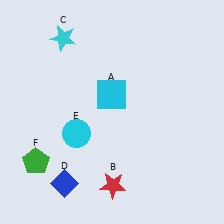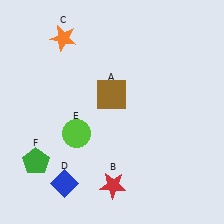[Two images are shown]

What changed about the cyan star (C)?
In Image 1, C is cyan. In Image 2, it changed to orange.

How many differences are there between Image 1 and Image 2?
There are 3 differences between the two images.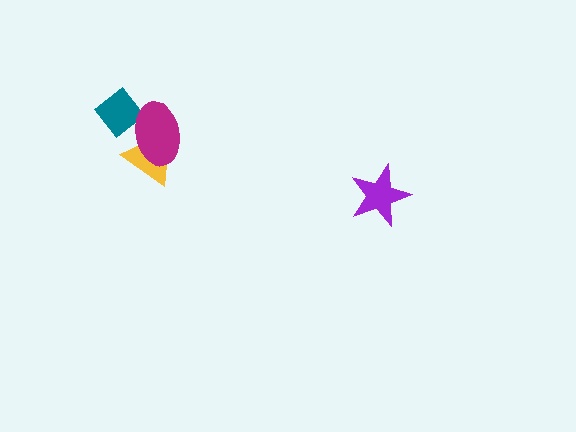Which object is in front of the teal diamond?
The magenta ellipse is in front of the teal diamond.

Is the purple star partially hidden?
No, no other shape covers it.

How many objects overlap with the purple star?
0 objects overlap with the purple star.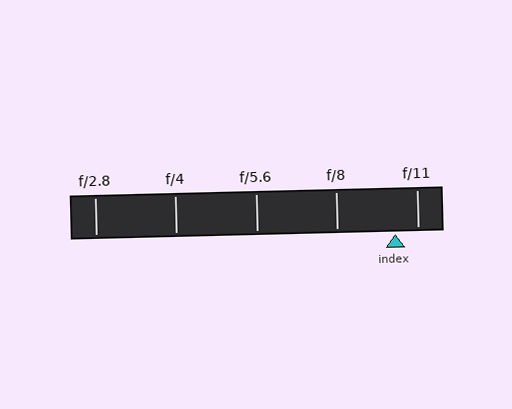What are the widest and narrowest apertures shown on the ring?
The widest aperture shown is f/2.8 and the narrowest is f/11.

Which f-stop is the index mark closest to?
The index mark is closest to f/11.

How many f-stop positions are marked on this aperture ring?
There are 5 f-stop positions marked.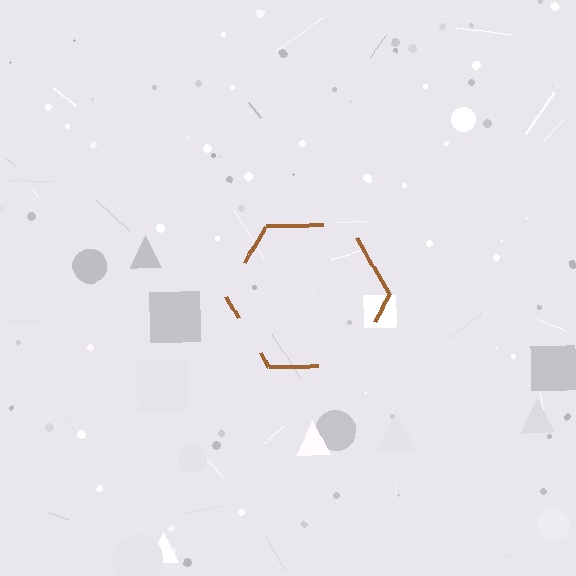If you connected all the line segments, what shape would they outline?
They would outline a hexagon.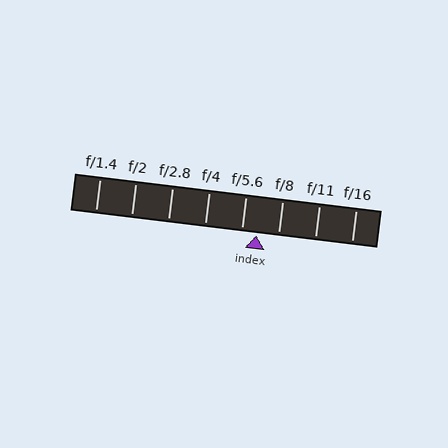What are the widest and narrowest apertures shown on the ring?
The widest aperture shown is f/1.4 and the narrowest is f/16.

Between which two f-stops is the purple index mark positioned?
The index mark is between f/5.6 and f/8.